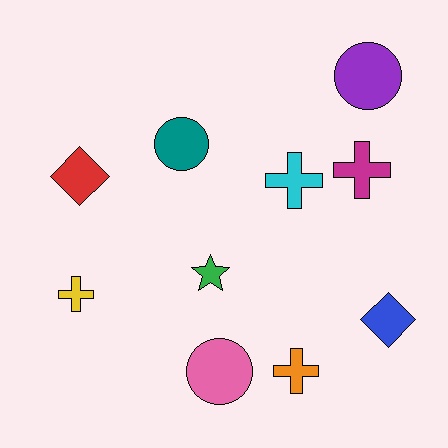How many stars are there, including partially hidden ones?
There is 1 star.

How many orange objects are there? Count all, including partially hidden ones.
There is 1 orange object.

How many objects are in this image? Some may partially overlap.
There are 10 objects.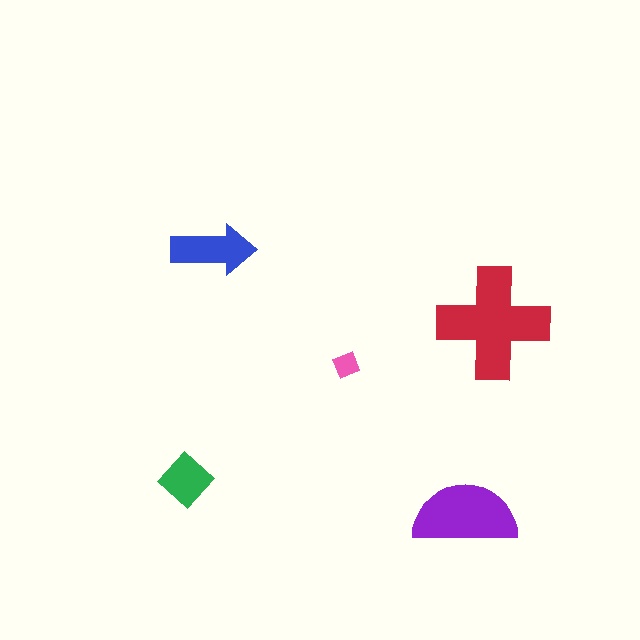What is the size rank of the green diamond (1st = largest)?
4th.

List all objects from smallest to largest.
The pink diamond, the green diamond, the blue arrow, the purple semicircle, the red cross.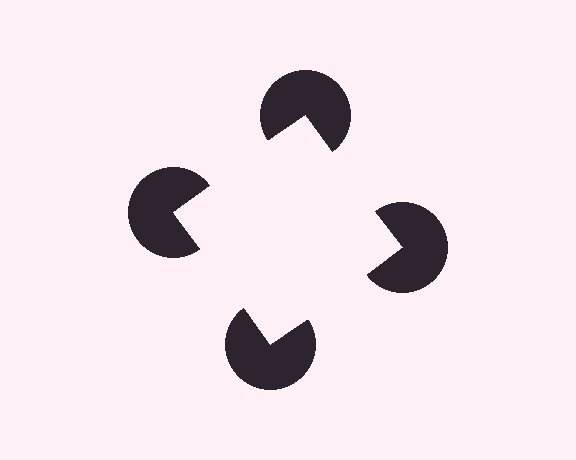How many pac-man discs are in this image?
There are 4 — one at each vertex of the illusory square.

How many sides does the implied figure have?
4 sides.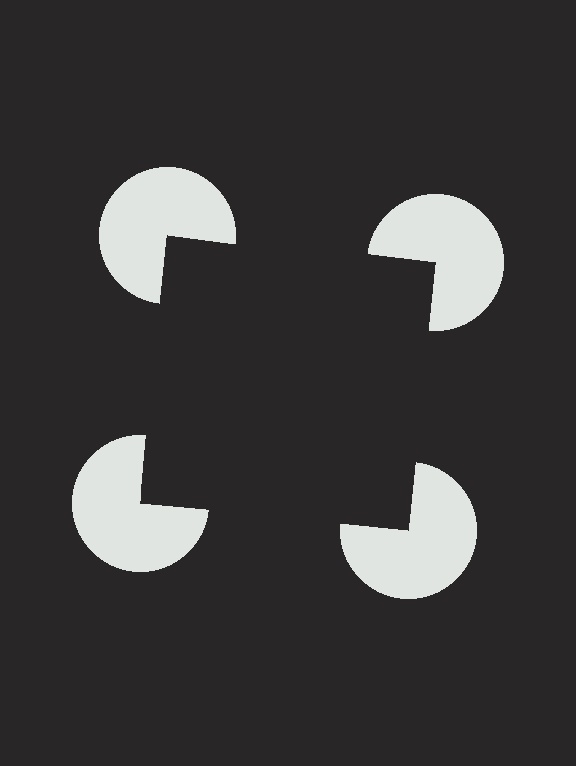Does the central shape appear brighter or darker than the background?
It typically appears slightly darker than the background, even though no actual brightness change is drawn.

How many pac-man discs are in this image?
There are 4 — one at each vertex of the illusory square.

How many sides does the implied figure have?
4 sides.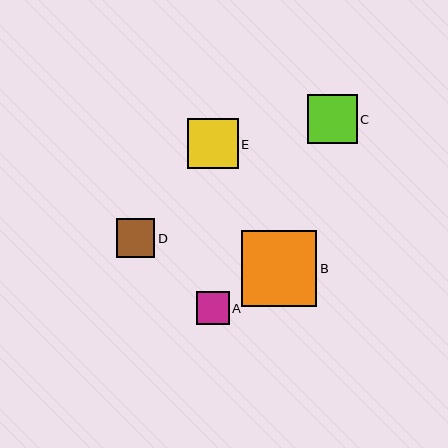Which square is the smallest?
Square A is the smallest with a size of approximately 33 pixels.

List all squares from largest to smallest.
From largest to smallest: B, E, C, D, A.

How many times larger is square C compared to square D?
Square C is approximately 1.3 times the size of square D.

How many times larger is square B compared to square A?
Square B is approximately 2.3 times the size of square A.